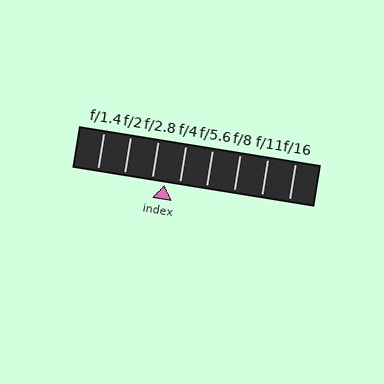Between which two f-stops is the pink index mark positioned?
The index mark is between f/2.8 and f/4.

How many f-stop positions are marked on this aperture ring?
There are 8 f-stop positions marked.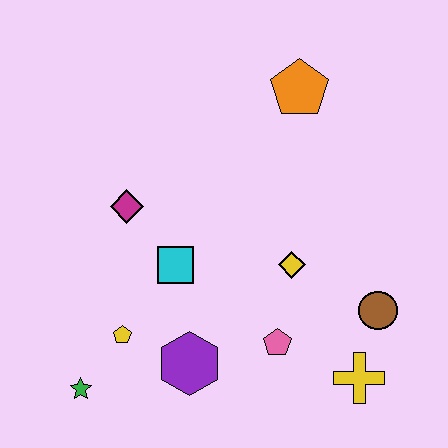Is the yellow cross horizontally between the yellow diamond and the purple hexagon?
No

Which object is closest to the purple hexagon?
The yellow pentagon is closest to the purple hexagon.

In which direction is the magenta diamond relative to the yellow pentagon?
The magenta diamond is above the yellow pentagon.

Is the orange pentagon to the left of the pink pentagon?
No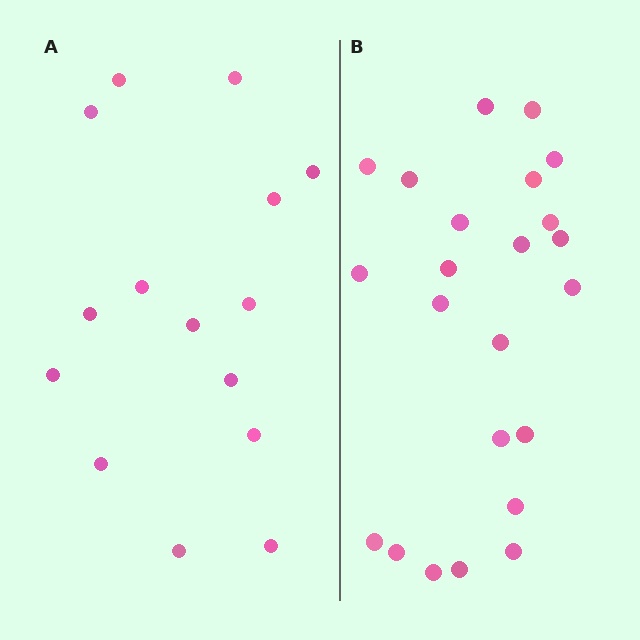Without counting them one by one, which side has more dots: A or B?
Region B (the right region) has more dots.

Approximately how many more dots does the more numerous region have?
Region B has roughly 8 or so more dots than region A.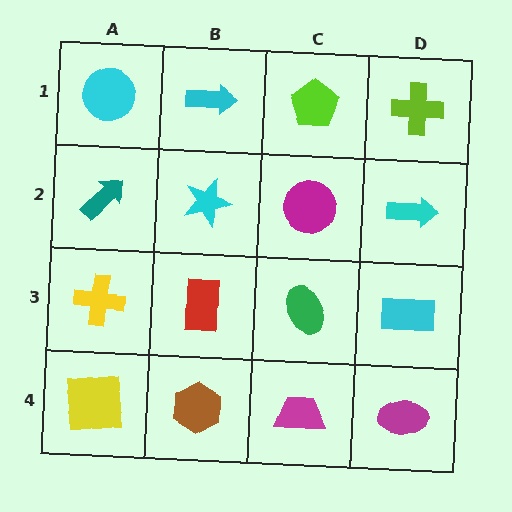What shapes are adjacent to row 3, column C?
A magenta circle (row 2, column C), a magenta trapezoid (row 4, column C), a red rectangle (row 3, column B), a cyan rectangle (row 3, column D).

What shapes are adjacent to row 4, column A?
A yellow cross (row 3, column A), a brown hexagon (row 4, column B).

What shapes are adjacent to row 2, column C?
A lime pentagon (row 1, column C), a green ellipse (row 3, column C), a cyan star (row 2, column B), a cyan arrow (row 2, column D).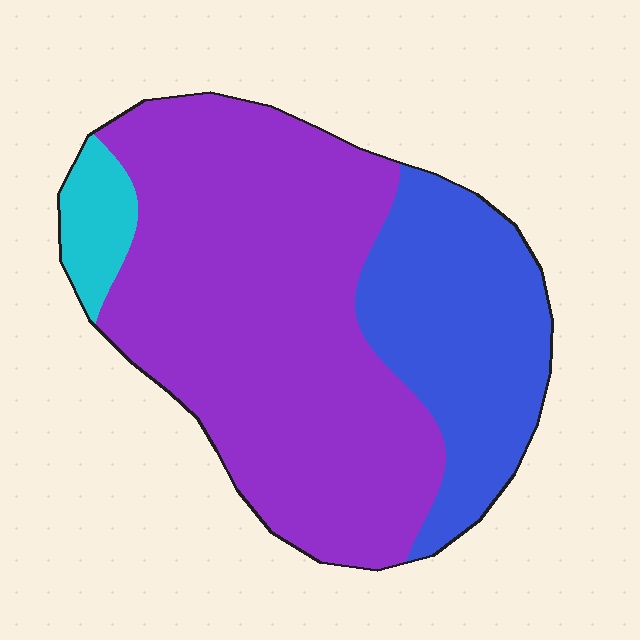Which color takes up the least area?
Cyan, at roughly 5%.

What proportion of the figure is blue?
Blue covers 28% of the figure.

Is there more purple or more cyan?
Purple.